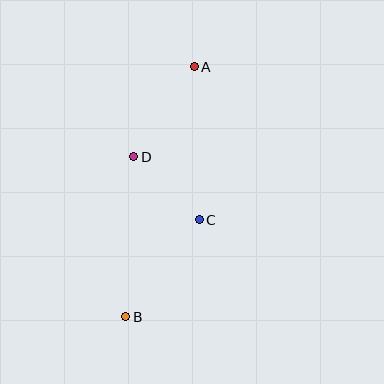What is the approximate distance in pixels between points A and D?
The distance between A and D is approximately 109 pixels.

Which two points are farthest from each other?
Points A and B are farthest from each other.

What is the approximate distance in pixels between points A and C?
The distance between A and C is approximately 153 pixels.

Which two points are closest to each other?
Points C and D are closest to each other.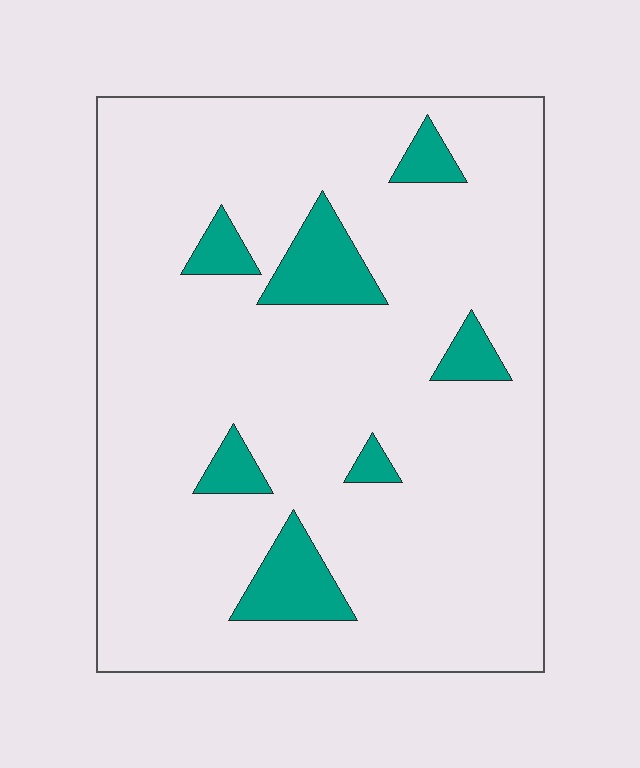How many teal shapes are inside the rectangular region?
7.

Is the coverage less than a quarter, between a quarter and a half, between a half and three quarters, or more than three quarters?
Less than a quarter.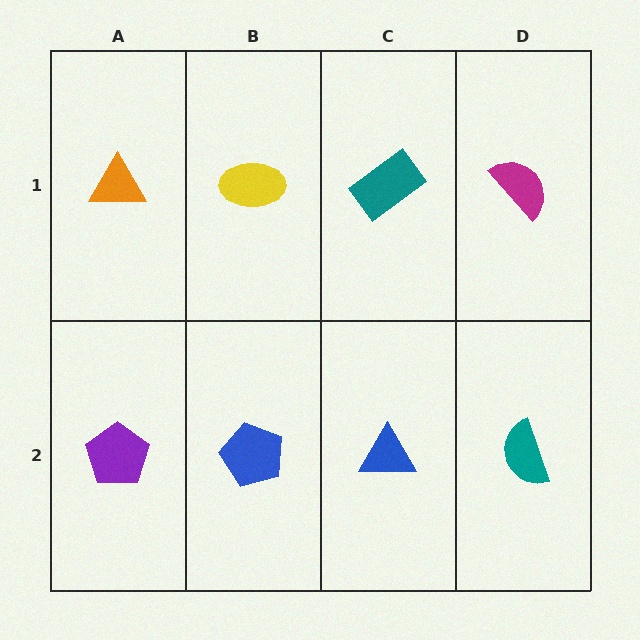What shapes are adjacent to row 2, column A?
An orange triangle (row 1, column A), a blue pentagon (row 2, column B).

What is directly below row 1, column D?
A teal semicircle.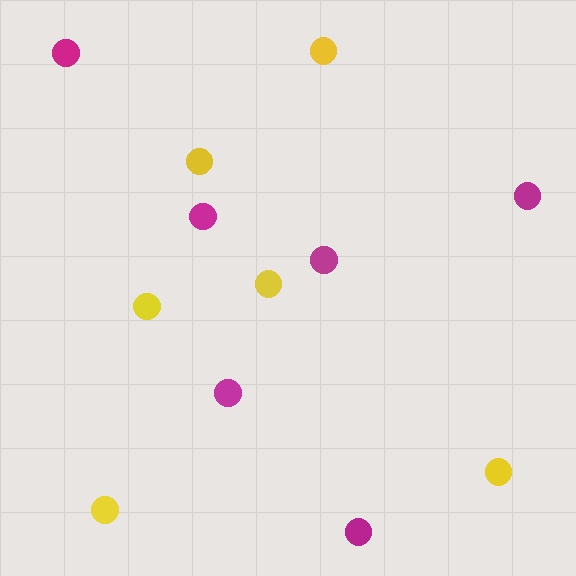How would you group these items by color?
There are 2 groups: one group of yellow circles (6) and one group of magenta circles (6).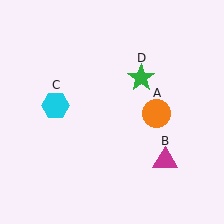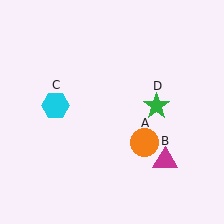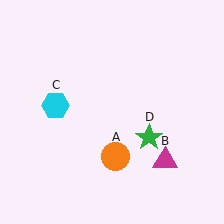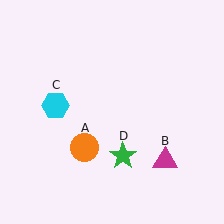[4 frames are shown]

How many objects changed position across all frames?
2 objects changed position: orange circle (object A), green star (object D).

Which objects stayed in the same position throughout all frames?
Magenta triangle (object B) and cyan hexagon (object C) remained stationary.